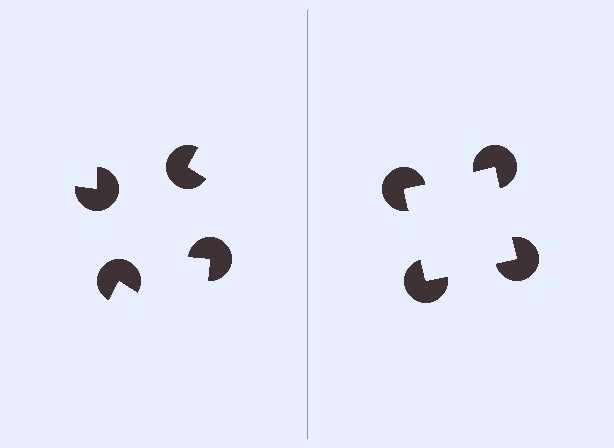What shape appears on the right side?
An illusory square.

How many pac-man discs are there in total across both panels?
8 — 4 on each side.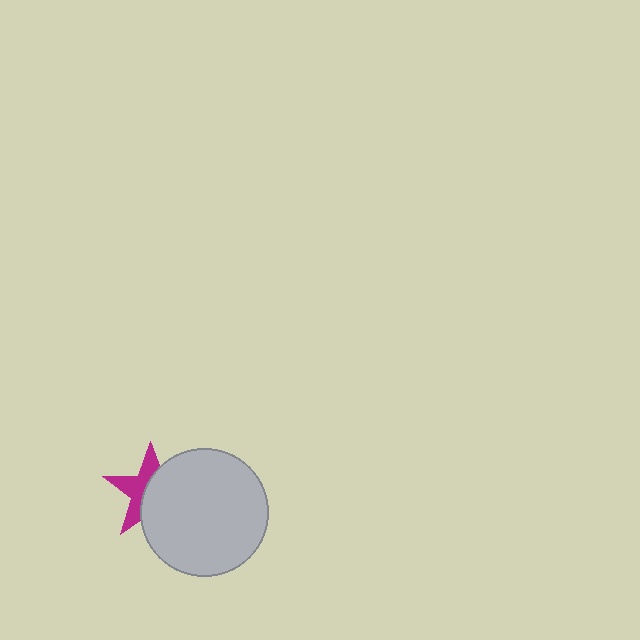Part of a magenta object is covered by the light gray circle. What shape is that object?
It is a star.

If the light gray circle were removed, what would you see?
You would see the complete magenta star.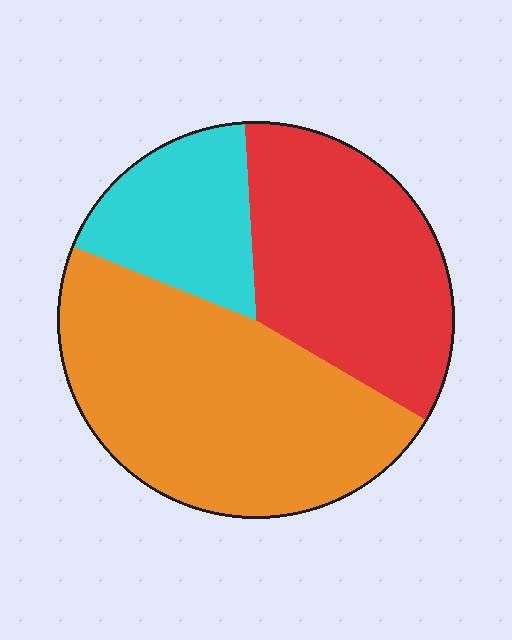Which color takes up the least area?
Cyan, at roughly 20%.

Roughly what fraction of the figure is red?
Red takes up about one third (1/3) of the figure.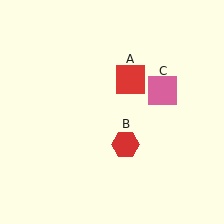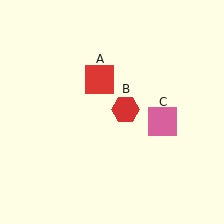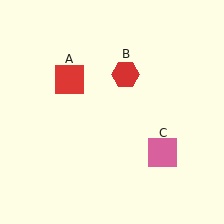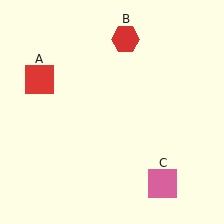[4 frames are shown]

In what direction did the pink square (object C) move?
The pink square (object C) moved down.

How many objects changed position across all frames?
3 objects changed position: red square (object A), red hexagon (object B), pink square (object C).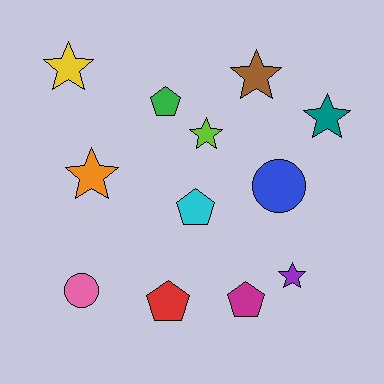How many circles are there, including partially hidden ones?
There are 2 circles.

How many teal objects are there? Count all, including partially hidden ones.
There is 1 teal object.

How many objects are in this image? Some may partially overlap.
There are 12 objects.